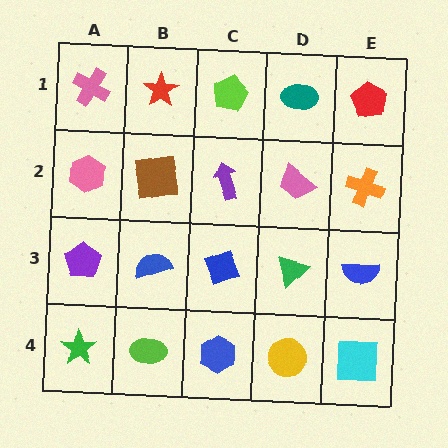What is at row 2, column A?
A pink hexagon.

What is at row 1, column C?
A lime pentagon.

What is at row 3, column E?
A blue semicircle.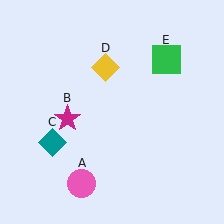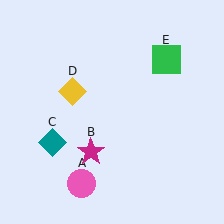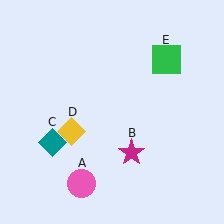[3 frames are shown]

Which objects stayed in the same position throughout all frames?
Pink circle (object A) and teal diamond (object C) and green square (object E) remained stationary.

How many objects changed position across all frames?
2 objects changed position: magenta star (object B), yellow diamond (object D).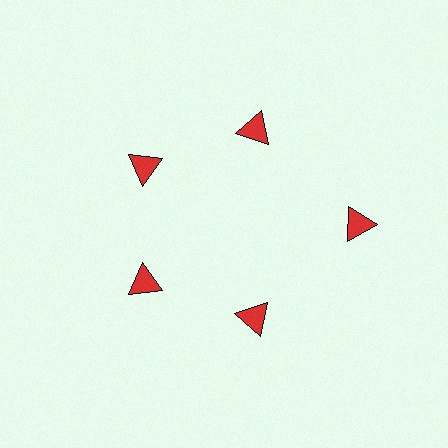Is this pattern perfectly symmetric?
No. The 5 red triangles are arranged in a ring, but one element near the 3 o'clock position is pushed outward from the center, breaking the 5-fold rotational symmetry.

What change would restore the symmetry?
The symmetry would be restored by moving it inward, back onto the ring so that all 5 triangles sit at equal angles and equal distance from the center.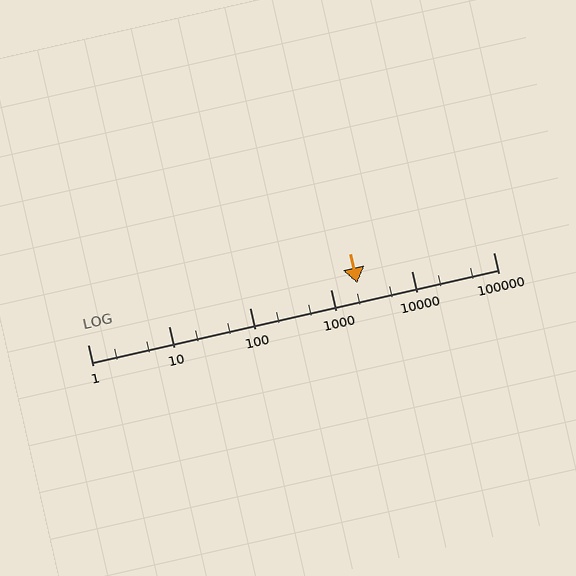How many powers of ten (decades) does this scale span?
The scale spans 5 decades, from 1 to 100000.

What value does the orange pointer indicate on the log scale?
The pointer indicates approximately 2100.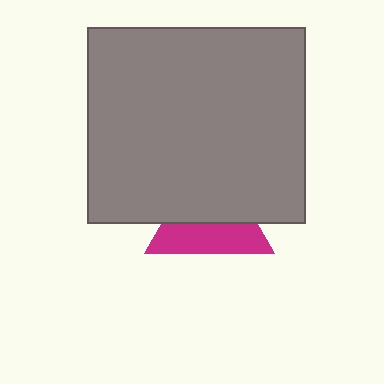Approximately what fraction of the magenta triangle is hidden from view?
Roughly 54% of the magenta triangle is hidden behind the gray rectangle.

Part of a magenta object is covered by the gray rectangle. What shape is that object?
It is a triangle.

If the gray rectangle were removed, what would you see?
You would see the complete magenta triangle.